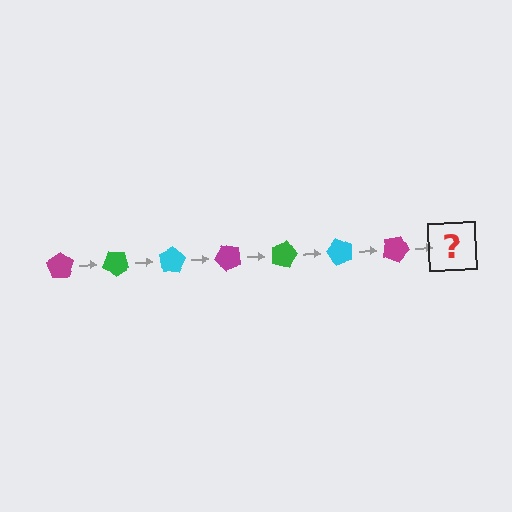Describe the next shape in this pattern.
It should be a green pentagon, rotated 280 degrees from the start.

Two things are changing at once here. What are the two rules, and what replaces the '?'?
The two rules are that it rotates 40 degrees each step and the color cycles through magenta, green, and cyan. The '?' should be a green pentagon, rotated 280 degrees from the start.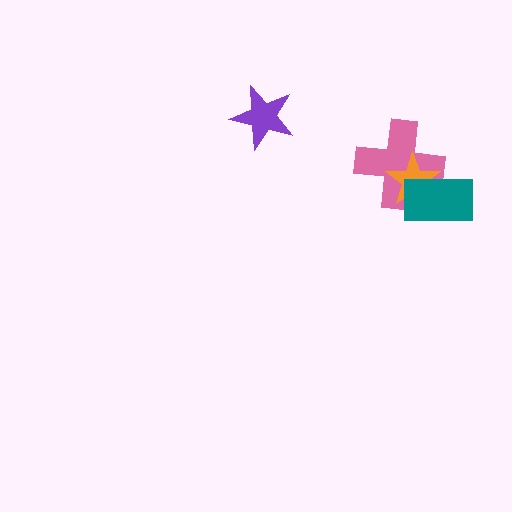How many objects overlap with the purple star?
0 objects overlap with the purple star.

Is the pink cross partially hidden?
Yes, it is partially covered by another shape.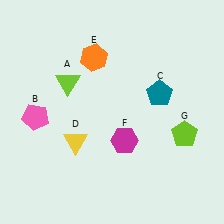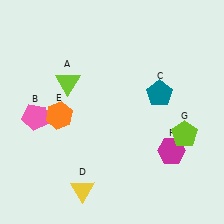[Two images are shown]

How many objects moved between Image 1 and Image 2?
3 objects moved between the two images.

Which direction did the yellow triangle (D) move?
The yellow triangle (D) moved down.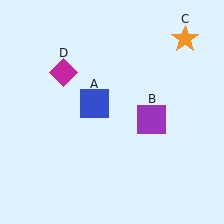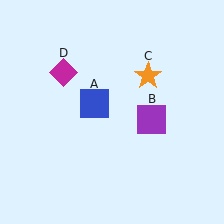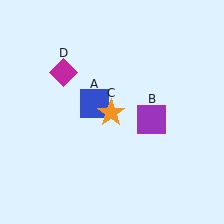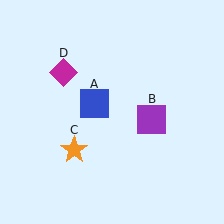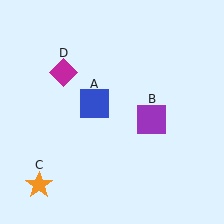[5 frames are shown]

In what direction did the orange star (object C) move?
The orange star (object C) moved down and to the left.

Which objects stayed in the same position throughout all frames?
Blue square (object A) and purple square (object B) and magenta diamond (object D) remained stationary.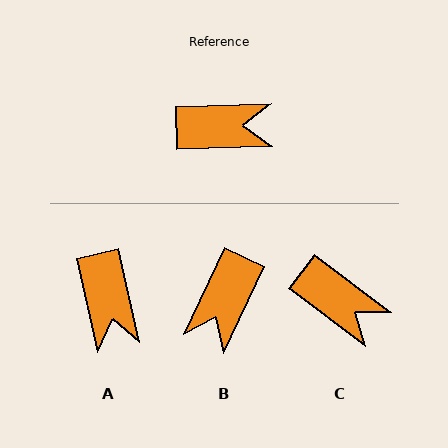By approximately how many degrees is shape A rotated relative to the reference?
Approximately 79 degrees clockwise.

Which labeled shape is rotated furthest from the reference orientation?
B, about 117 degrees away.